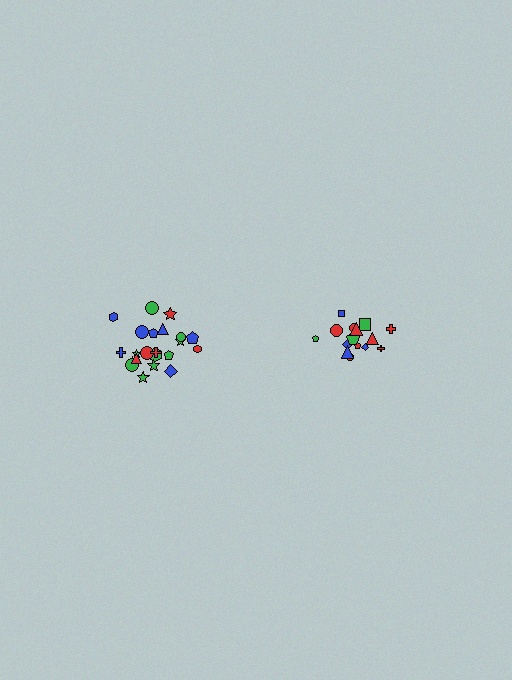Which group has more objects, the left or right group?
The left group.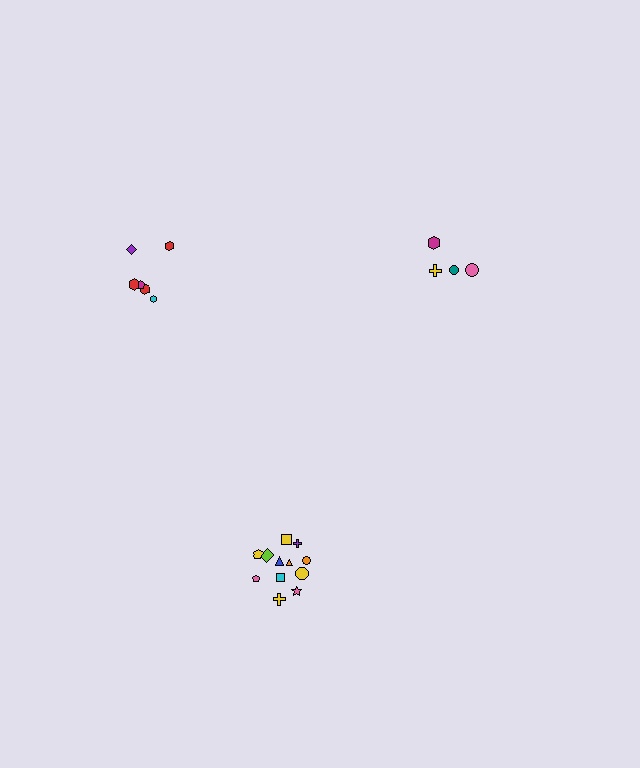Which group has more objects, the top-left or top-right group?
The top-left group.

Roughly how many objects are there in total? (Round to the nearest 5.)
Roughly 20 objects in total.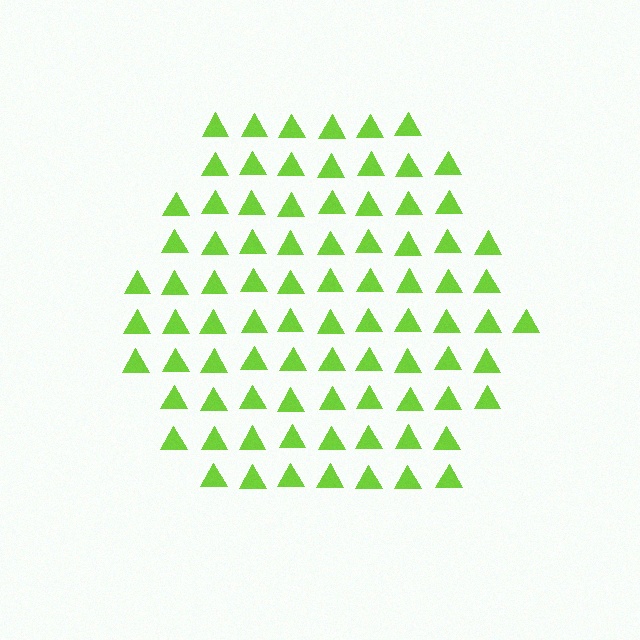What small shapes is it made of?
It is made of small triangles.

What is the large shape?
The large shape is a hexagon.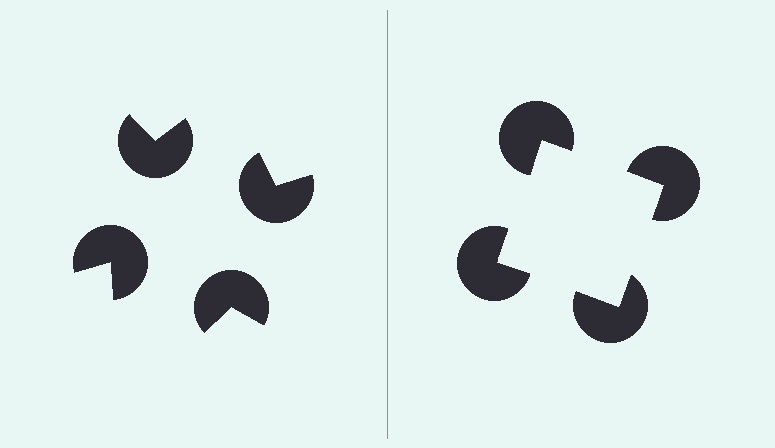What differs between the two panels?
The pac-man discs are positioned identically on both sides; only the wedge orientations differ. On the right they align to a square; on the left they are misaligned.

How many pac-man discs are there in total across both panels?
8 — 4 on each side.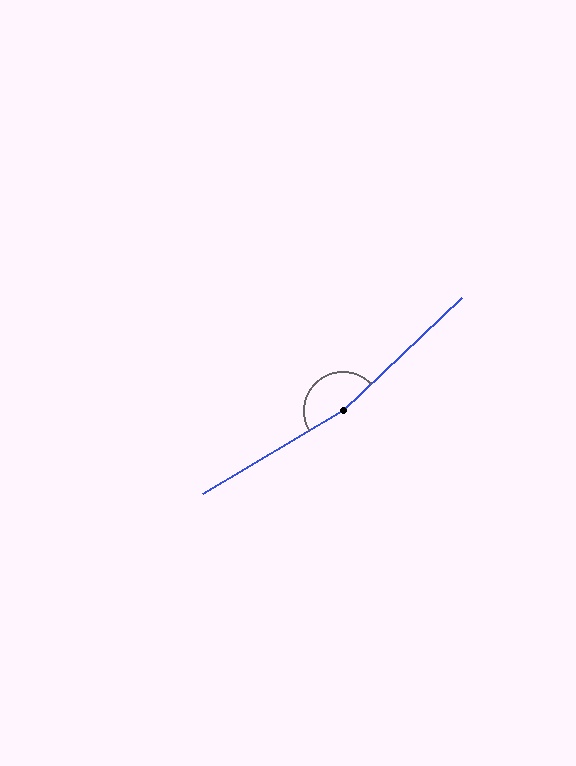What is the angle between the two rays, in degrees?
Approximately 167 degrees.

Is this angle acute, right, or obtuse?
It is obtuse.